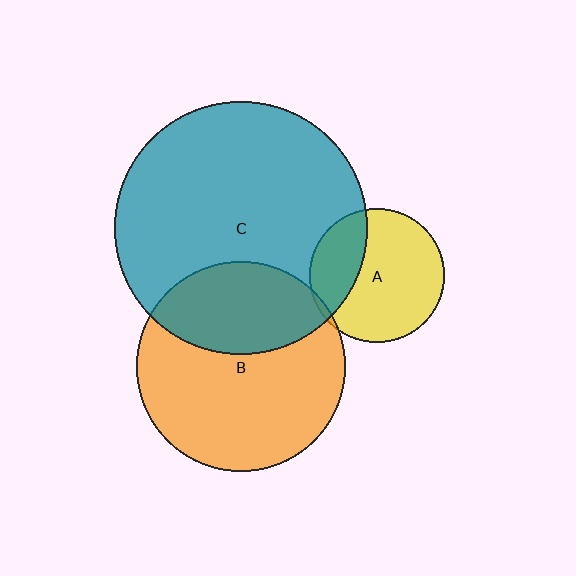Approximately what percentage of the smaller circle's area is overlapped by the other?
Approximately 5%.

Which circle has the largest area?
Circle C (teal).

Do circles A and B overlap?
Yes.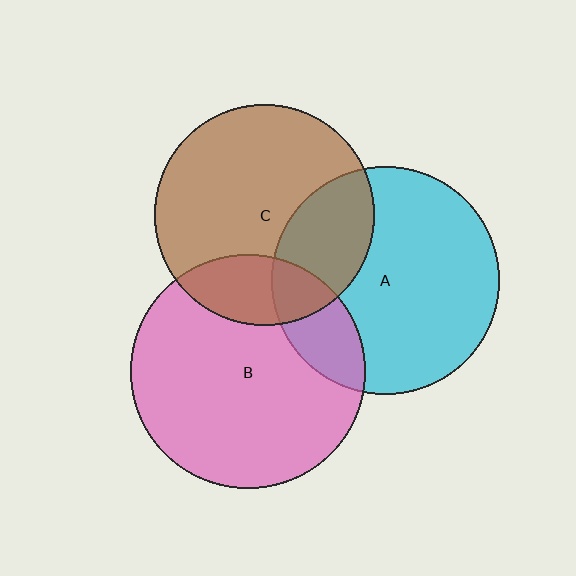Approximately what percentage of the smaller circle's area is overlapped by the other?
Approximately 20%.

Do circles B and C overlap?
Yes.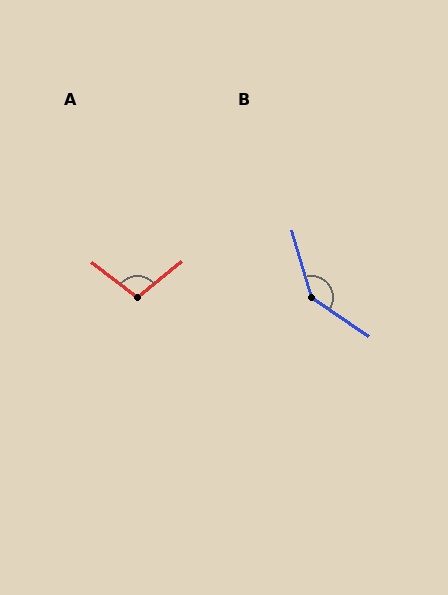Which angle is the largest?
B, at approximately 140 degrees.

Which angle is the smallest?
A, at approximately 103 degrees.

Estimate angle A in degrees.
Approximately 103 degrees.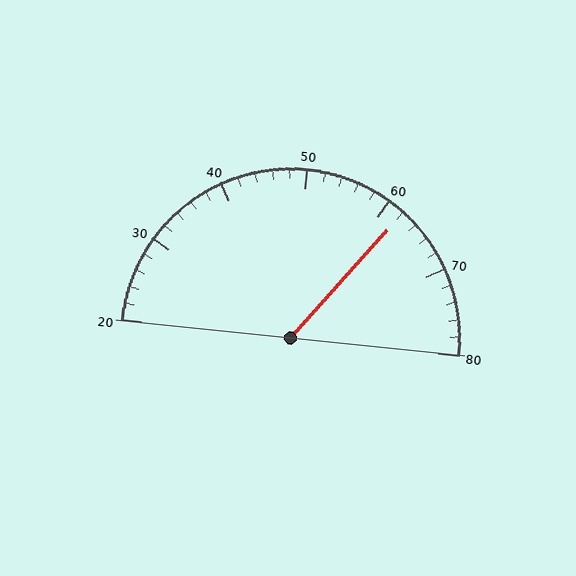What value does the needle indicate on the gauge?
The needle indicates approximately 62.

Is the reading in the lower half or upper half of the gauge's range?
The reading is in the upper half of the range (20 to 80).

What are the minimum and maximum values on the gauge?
The gauge ranges from 20 to 80.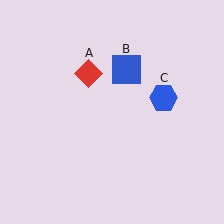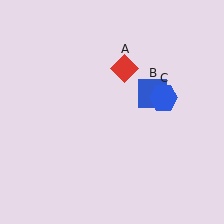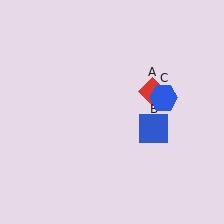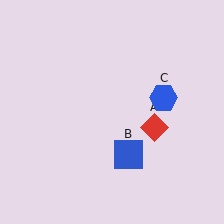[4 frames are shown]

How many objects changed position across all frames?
2 objects changed position: red diamond (object A), blue square (object B).